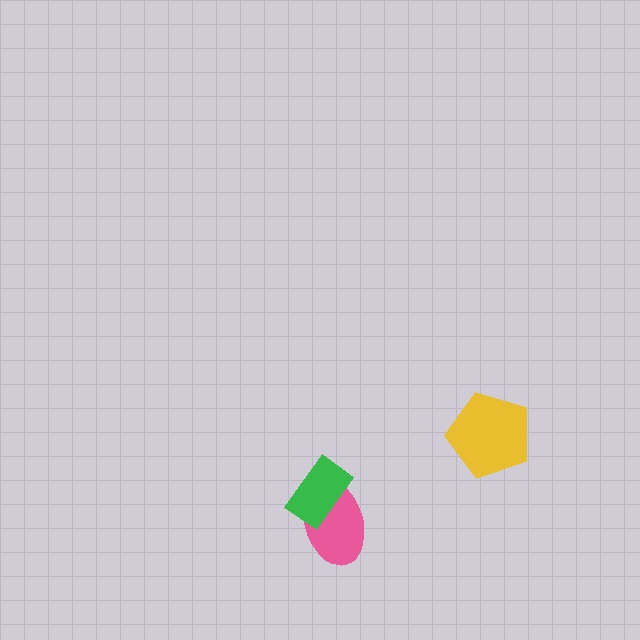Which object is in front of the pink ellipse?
The green rectangle is in front of the pink ellipse.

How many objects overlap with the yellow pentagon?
0 objects overlap with the yellow pentagon.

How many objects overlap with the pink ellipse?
1 object overlaps with the pink ellipse.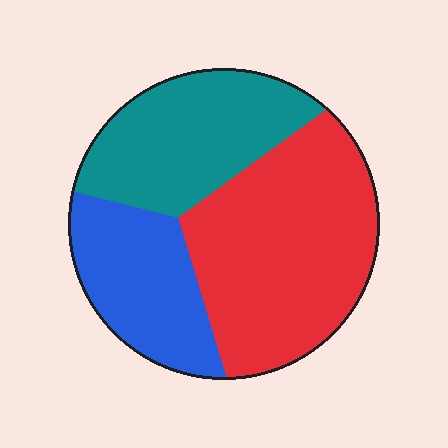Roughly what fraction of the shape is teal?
Teal takes up between a quarter and a half of the shape.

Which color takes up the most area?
Red, at roughly 45%.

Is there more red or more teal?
Red.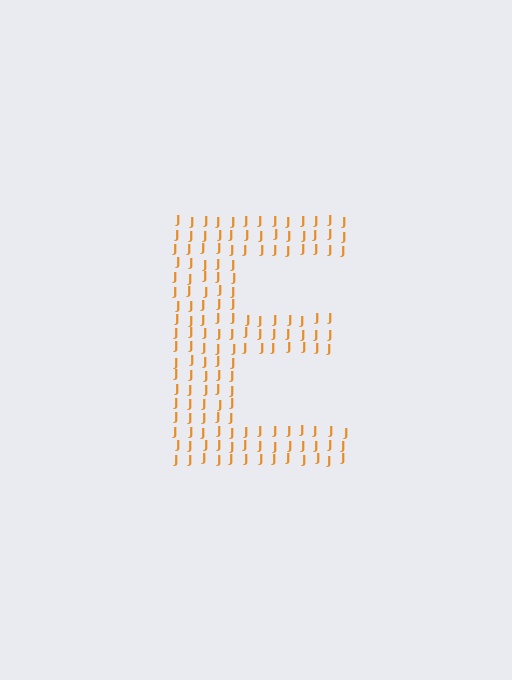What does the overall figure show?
The overall figure shows the letter E.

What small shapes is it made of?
It is made of small letter J's.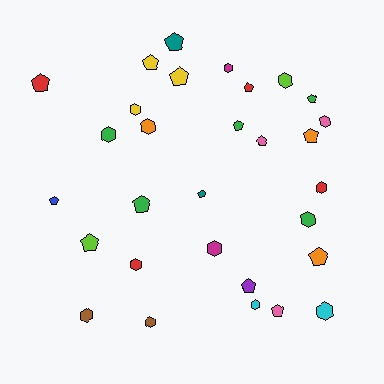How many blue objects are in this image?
There is 1 blue object.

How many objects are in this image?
There are 30 objects.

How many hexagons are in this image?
There are 14 hexagons.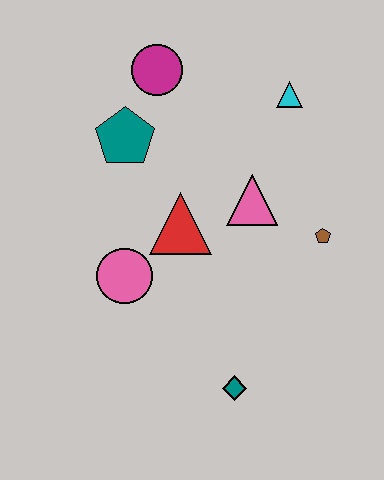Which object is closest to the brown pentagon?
The pink triangle is closest to the brown pentagon.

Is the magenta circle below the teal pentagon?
No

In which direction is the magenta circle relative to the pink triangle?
The magenta circle is above the pink triangle.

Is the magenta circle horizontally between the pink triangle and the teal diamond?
No